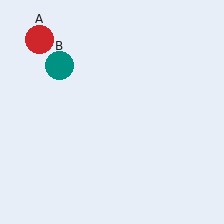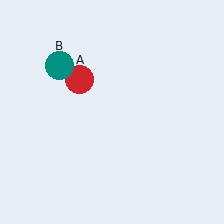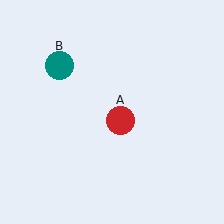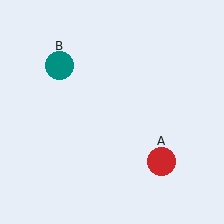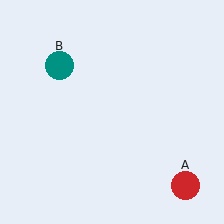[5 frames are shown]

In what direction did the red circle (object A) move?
The red circle (object A) moved down and to the right.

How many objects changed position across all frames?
1 object changed position: red circle (object A).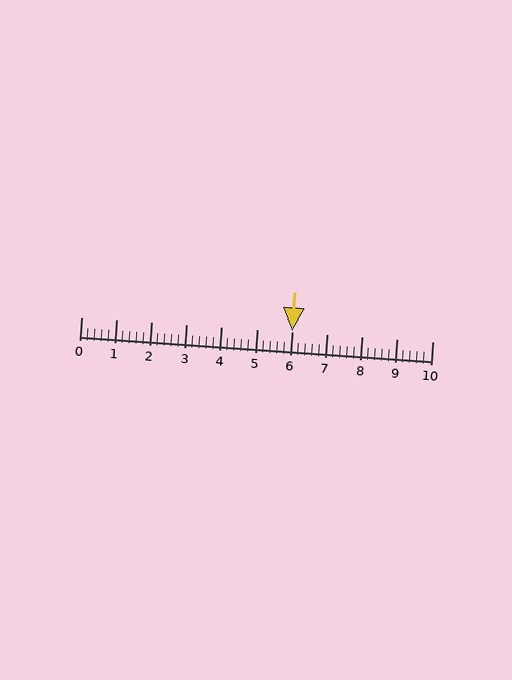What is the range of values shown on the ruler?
The ruler shows values from 0 to 10.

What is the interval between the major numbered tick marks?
The major tick marks are spaced 1 units apart.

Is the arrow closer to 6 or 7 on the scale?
The arrow is closer to 6.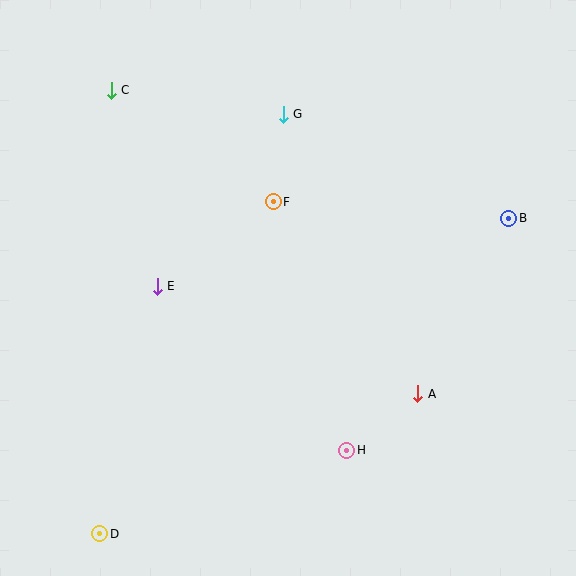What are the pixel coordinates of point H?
Point H is at (347, 450).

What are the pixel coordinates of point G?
Point G is at (283, 114).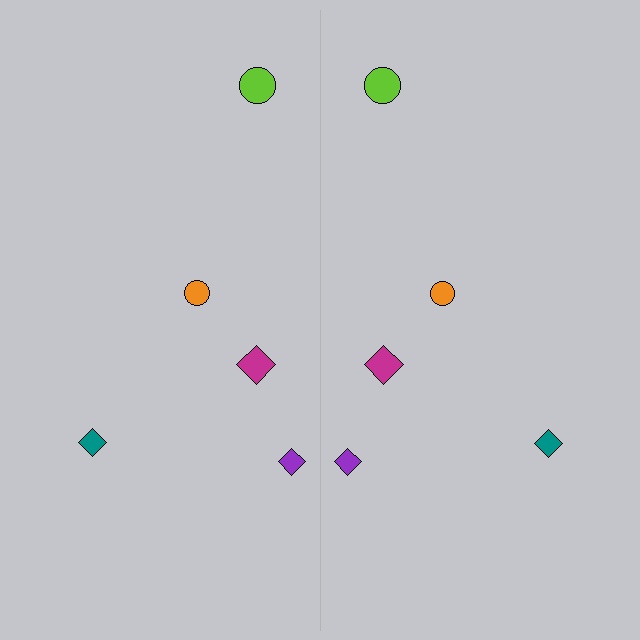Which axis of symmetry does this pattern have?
The pattern has a vertical axis of symmetry running through the center of the image.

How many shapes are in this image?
There are 10 shapes in this image.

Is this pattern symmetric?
Yes, this pattern has bilateral (reflection) symmetry.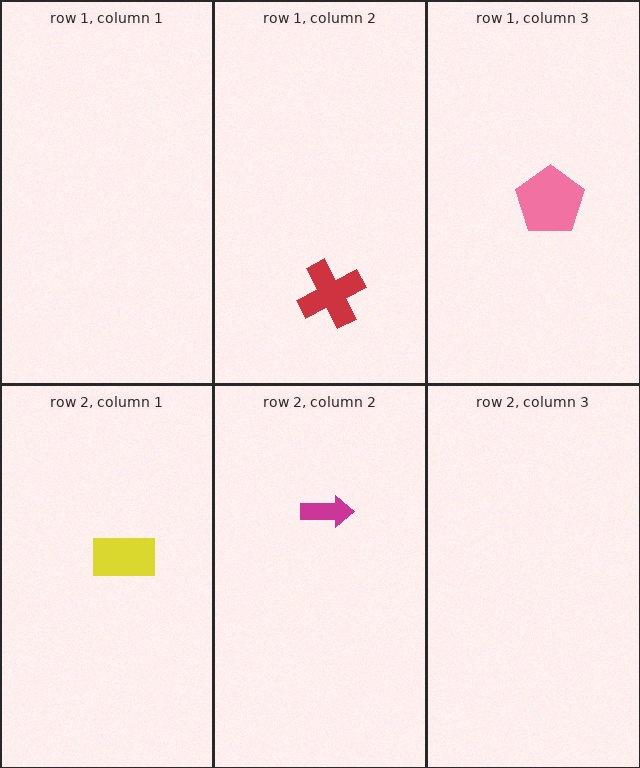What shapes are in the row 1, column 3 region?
The pink pentagon.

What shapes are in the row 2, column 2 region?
The magenta arrow.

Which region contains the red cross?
The row 1, column 2 region.